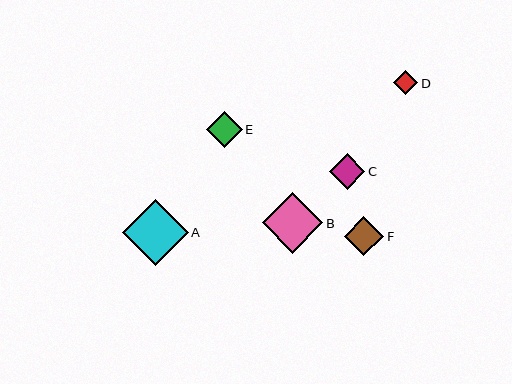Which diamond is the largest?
Diamond A is the largest with a size of approximately 65 pixels.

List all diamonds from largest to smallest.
From largest to smallest: A, B, F, E, C, D.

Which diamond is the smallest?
Diamond D is the smallest with a size of approximately 24 pixels.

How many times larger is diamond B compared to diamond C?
Diamond B is approximately 1.7 times the size of diamond C.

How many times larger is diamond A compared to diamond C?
Diamond A is approximately 1.8 times the size of diamond C.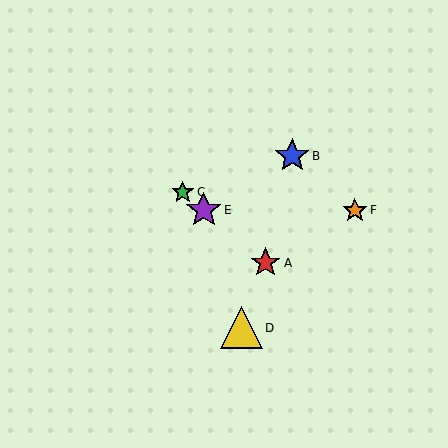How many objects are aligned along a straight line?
3 objects (A, C, E) are aligned along a straight line.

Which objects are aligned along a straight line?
Objects A, C, E are aligned along a straight line.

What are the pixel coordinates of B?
Object B is at (292, 156).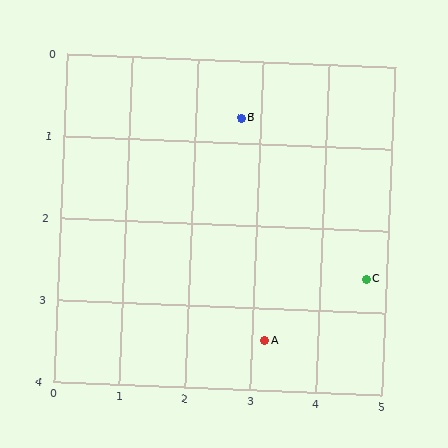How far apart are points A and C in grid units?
Points A and C are about 1.7 grid units apart.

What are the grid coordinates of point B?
Point B is at approximately (2.7, 0.7).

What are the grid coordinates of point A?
Point A is at approximately (3.2, 3.4).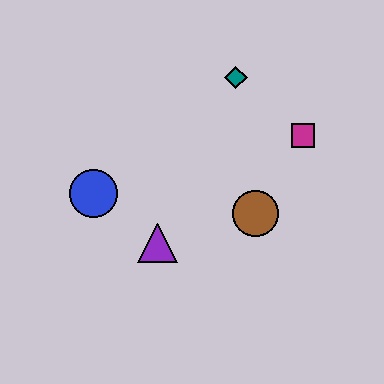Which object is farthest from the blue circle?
The magenta square is farthest from the blue circle.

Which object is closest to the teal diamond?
The magenta square is closest to the teal diamond.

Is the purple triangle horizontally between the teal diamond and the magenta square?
No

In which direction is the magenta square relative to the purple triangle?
The magenta square is to the right of the purple triangle.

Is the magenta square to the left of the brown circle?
No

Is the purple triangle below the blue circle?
Yes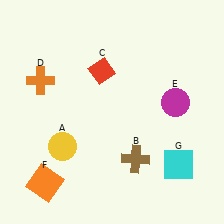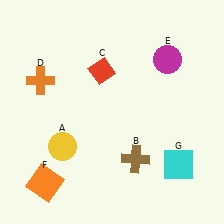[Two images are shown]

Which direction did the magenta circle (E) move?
The magenta circle (E) moved up.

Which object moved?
The magenta circle (E) moved up.